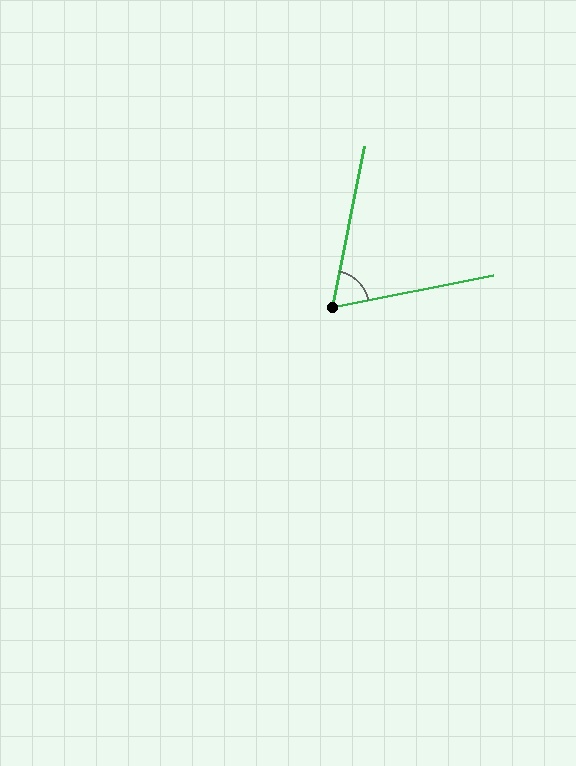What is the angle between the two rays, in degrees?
Approximately 68 degrees.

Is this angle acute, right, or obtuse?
It is acute.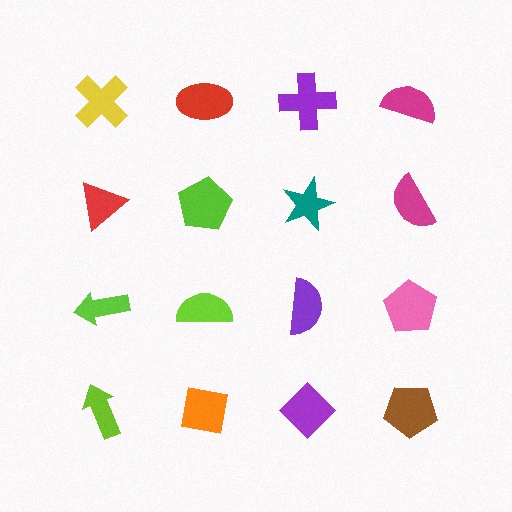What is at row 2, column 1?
A red triangle.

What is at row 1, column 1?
A yellow cross.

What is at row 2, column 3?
A teal star.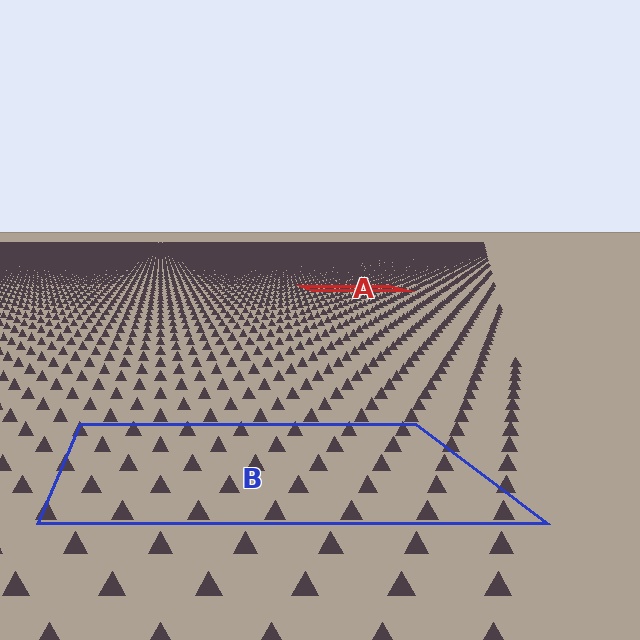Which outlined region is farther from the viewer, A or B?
Region A is farther from the viewer — the texture elements inside it appear smaller and more densely packed.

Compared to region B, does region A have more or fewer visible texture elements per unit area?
Region A has more texture elements per unit area — they are packed more densely because it is farther away.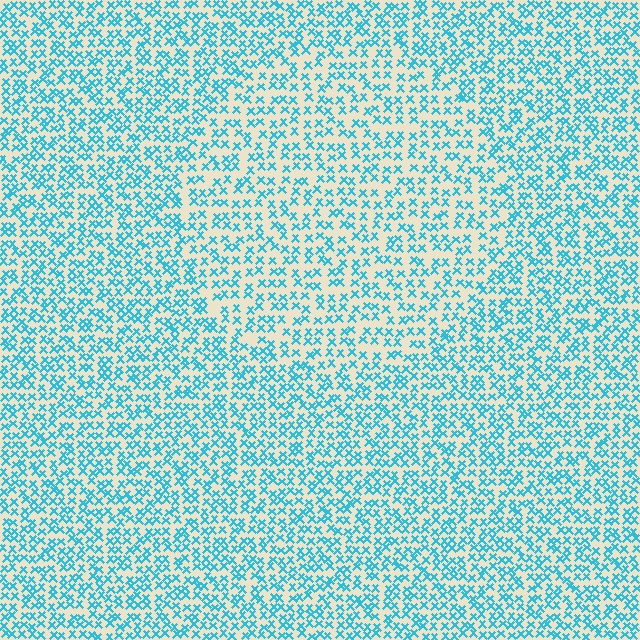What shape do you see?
I see a circle.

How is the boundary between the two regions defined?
The boundary is defined by a change in element density (approximately 1.5x ratio). All elements are the same color, size, and shape.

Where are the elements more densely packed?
The elements are more densely packed outside the circle boundary.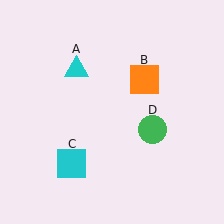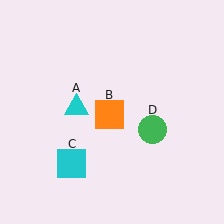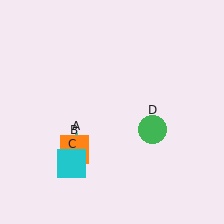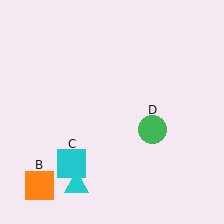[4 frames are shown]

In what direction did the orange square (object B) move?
The orange square (object B) moved down and to the left.